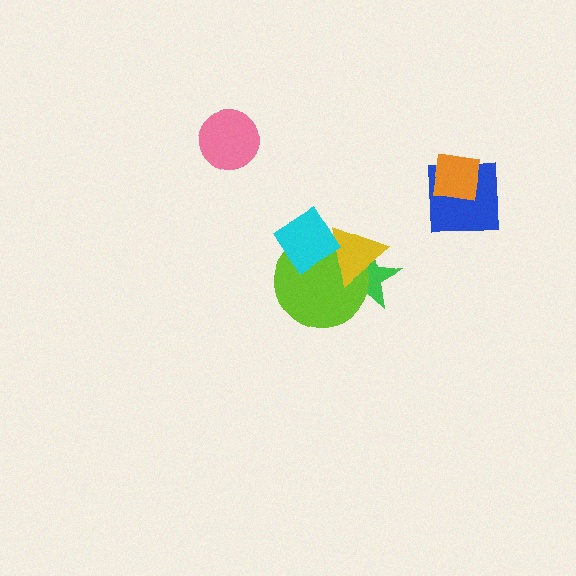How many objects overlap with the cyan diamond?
2 objects overlap with the cyan diamond.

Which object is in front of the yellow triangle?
The cyan diamond is in front of the yellow triangle.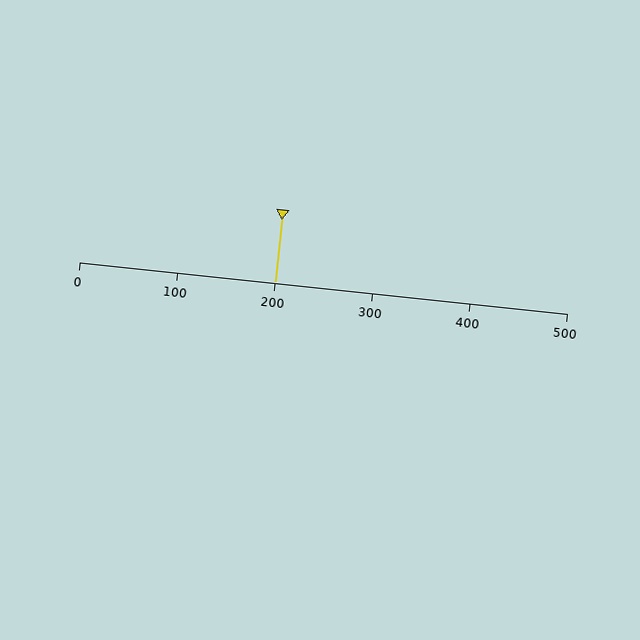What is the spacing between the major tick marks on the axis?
The major ticks are spaced 100 apart.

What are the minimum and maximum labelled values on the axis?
The axis runs from 0 to 500.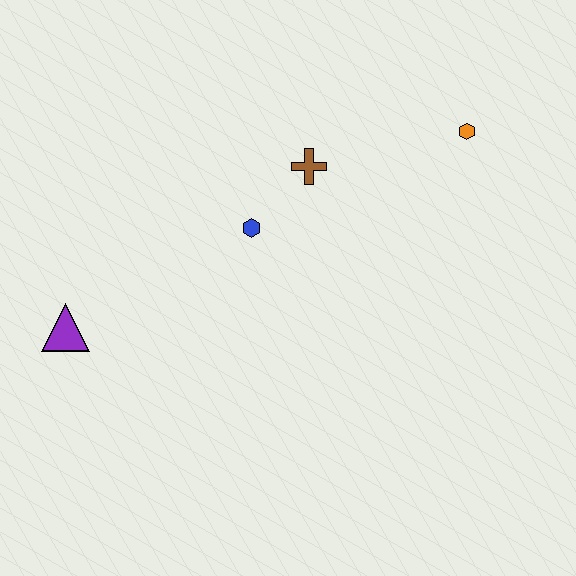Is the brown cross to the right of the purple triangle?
Yes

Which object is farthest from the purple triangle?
The orange hexagon is farthest from the purple triangle.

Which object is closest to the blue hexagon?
The brown cross is closest to the blue hexagon.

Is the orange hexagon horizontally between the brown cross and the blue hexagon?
No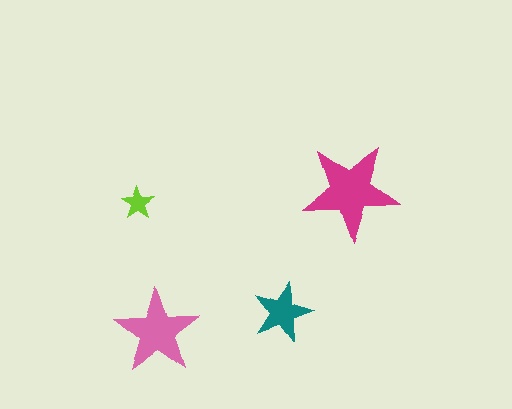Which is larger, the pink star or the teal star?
The pink one.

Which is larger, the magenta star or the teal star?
The magenta one.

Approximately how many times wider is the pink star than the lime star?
About 2.5 times wider.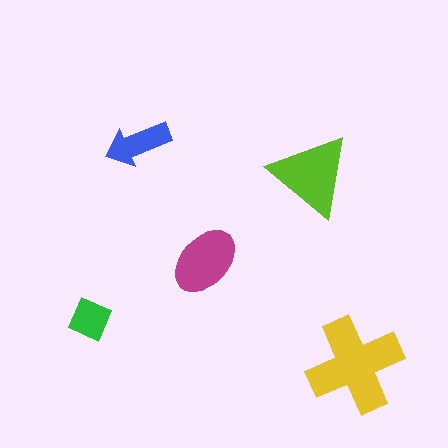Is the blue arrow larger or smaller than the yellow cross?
Smaller.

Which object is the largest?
The yellow cross.